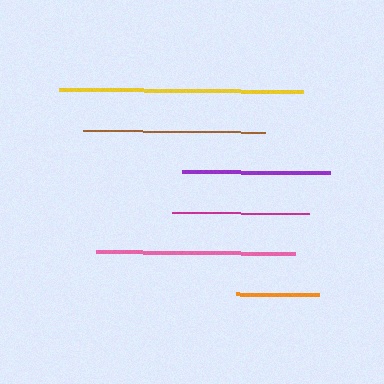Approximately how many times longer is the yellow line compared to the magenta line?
The yellow line is approximately 1.8 times the length of the magenta line.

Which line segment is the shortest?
The orange line is the shortest at approximately 84 pixels.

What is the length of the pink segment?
The pink segment is approximately 200 pixels long.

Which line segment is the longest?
The yellow line is the longest at approximately 244 pixels.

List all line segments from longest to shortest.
From longest to shortest: yellow, pink, brown, purple, magenta, orange.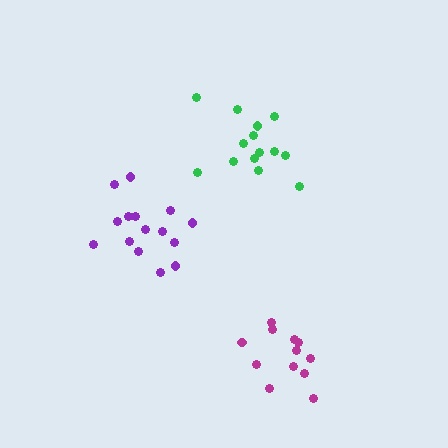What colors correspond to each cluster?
The clusters are colored: purple, magenta, green.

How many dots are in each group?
Group 1: 15 dots, Group 2: 12 dots, Group 3: 14 dots (41 total).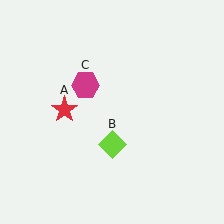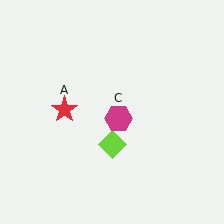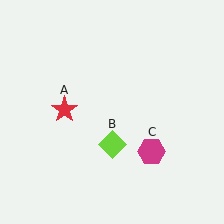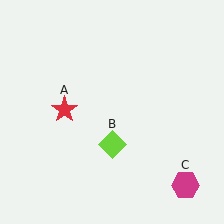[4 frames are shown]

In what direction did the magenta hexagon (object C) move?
The magenta hexagon (object C) moved down and to the right.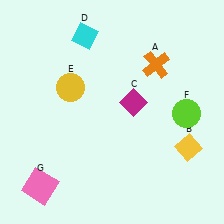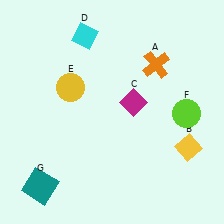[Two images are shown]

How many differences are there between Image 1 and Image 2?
There is 1 difference between the two images.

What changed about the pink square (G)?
In Image 1, G is pink. In Image 2, it changed to teal.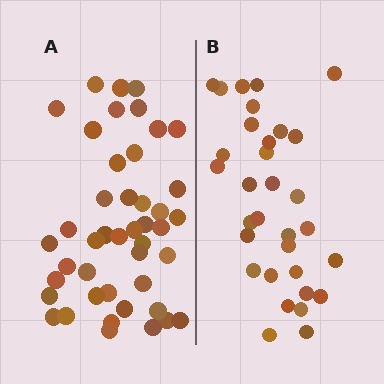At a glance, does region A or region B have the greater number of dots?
Region A (the left region) has more dots.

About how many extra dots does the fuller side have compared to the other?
Region A has roughly 12 or so more dots than region B.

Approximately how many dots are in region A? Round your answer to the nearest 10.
About 40 dots. (The exact count is 44, which rounds to 40.)